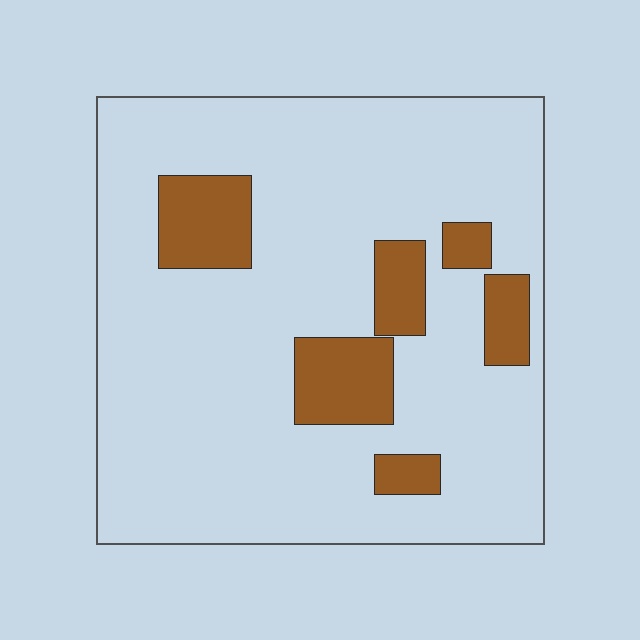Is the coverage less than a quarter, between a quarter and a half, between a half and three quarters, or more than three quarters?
Less than a quarter.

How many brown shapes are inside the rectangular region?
6.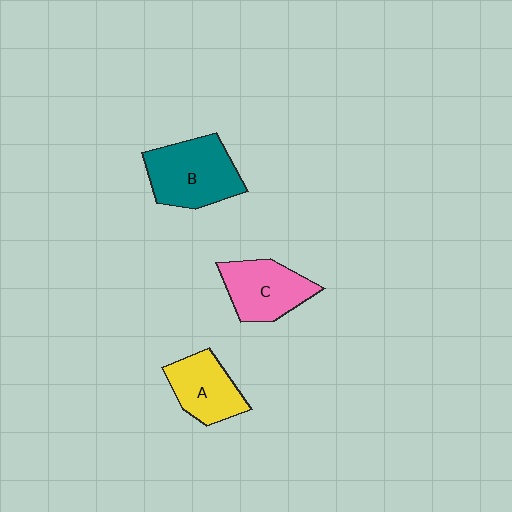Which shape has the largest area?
Shape B (teal).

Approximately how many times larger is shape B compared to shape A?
Approximately 1.4 times.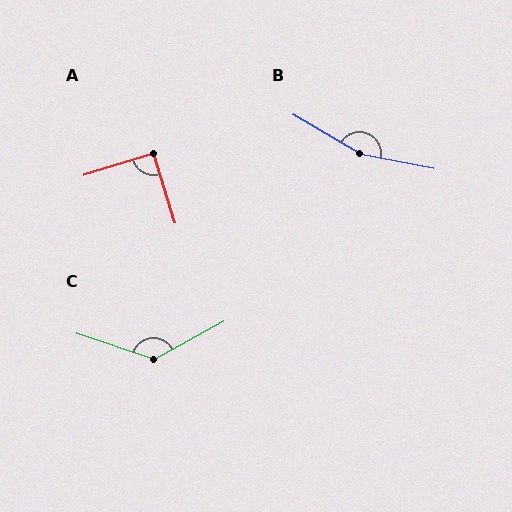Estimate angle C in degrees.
Approximately 133 degrees.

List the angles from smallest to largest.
A (90°), C (133°), B (160°).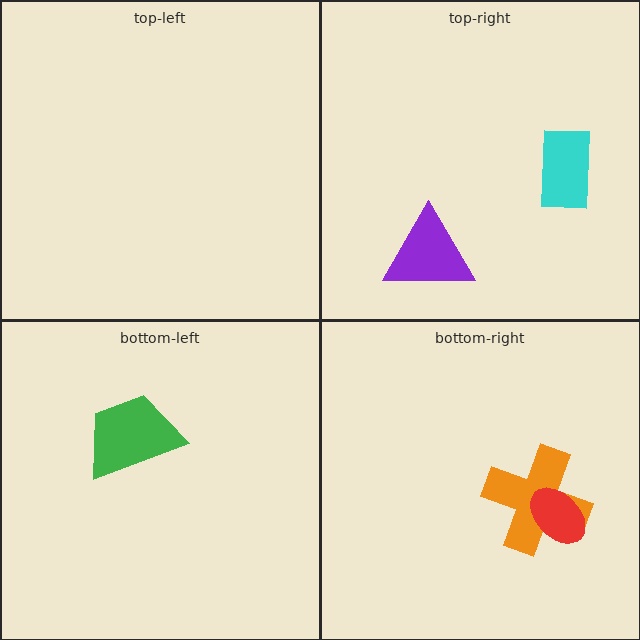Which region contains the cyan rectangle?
The top-right region.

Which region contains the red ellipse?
The bottom-right region.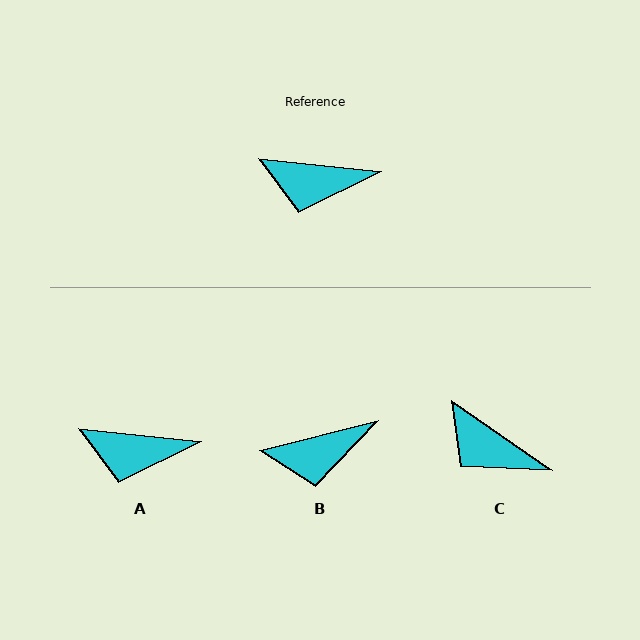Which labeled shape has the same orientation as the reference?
A.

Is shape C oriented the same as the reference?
No, it is off by about 28 degrees.